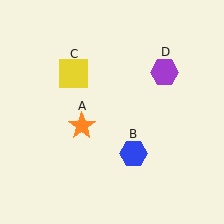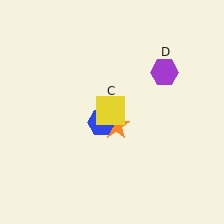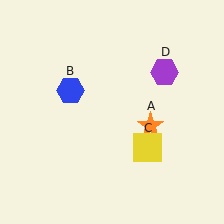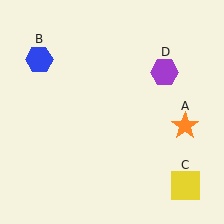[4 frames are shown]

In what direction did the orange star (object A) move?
The orange star (object A) moved right.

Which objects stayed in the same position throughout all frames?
Purple hexagon (object D) remained stationary.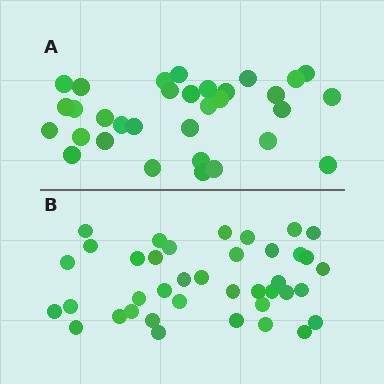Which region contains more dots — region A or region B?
Region B (the bottom region) has more dots.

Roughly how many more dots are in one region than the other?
Region B has roughly 8 or so more dots than region A.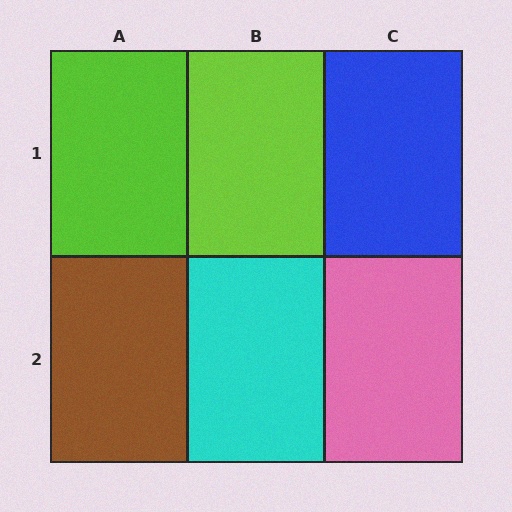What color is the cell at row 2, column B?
Cyan.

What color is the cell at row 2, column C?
Pink.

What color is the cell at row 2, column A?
Brown.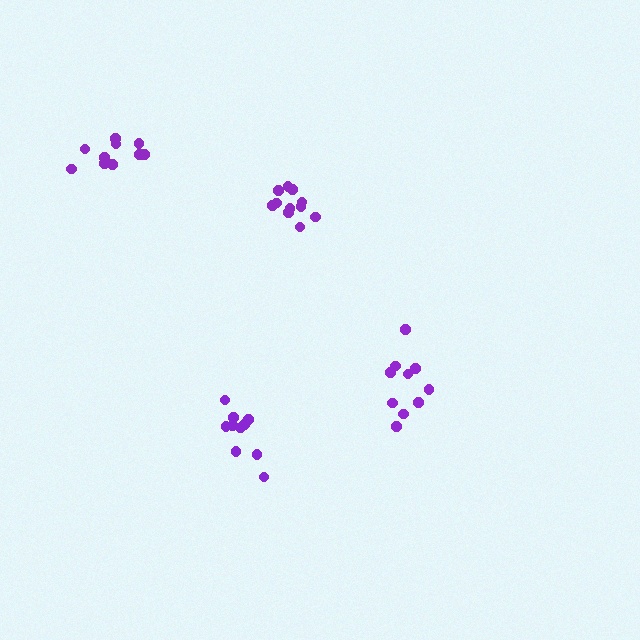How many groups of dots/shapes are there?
There are 4 groups.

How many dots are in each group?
Group 1: 10 dots, Group 2: 10 dots, Group 3: 11 dots, Group 4: 10 dots (41 total).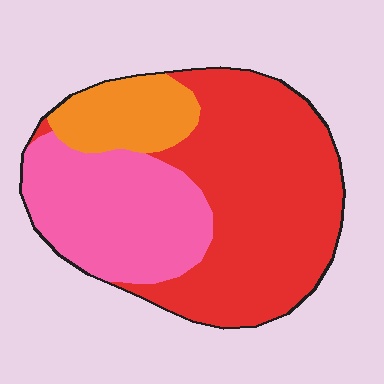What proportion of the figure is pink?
Pink covers about 30% of the figure.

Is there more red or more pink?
Red.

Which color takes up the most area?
Red, at roughly 55%.